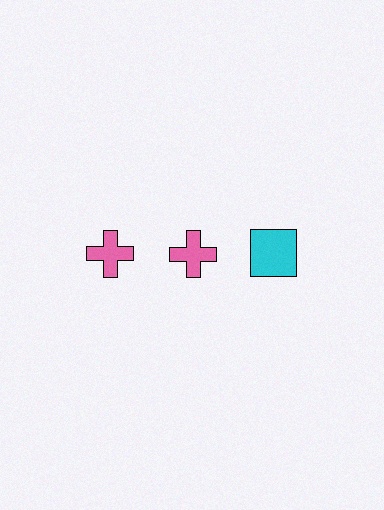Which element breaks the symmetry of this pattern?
The cyan square in the top row, center column breaks the symmetry. All other shapes are pink crosses.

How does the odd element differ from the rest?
It differs in both color (cyan instead of pink) and shape (square instead of cross).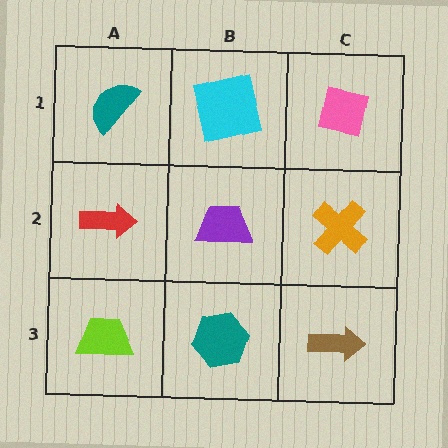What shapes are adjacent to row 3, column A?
A red arrow (row 2, column A), a teal hexagon (row 3, column B).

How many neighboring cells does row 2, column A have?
3.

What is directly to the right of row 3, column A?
A teal hexagon.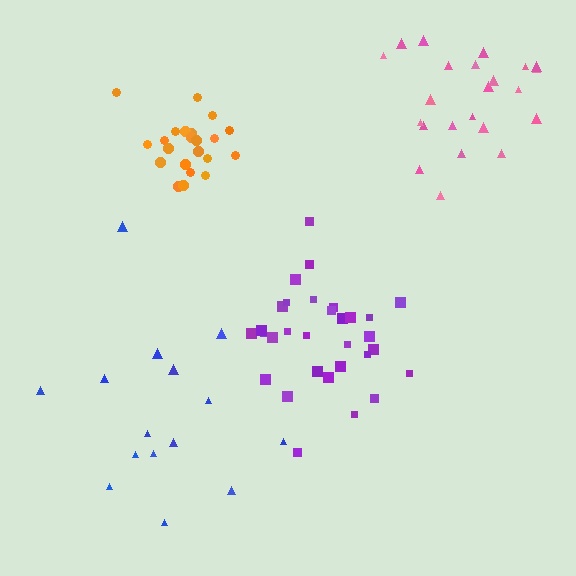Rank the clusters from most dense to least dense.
orange, purple, pink, blue.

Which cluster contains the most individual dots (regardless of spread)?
Purple (31).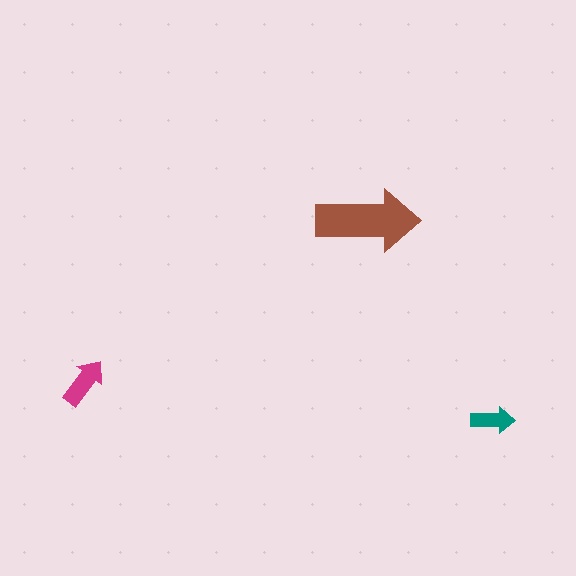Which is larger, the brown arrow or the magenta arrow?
The brown one.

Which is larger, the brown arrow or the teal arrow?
The brown one.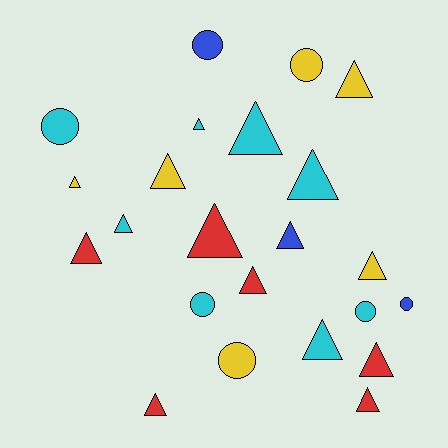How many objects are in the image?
There are 23 objects.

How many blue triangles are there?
There is 1 blue triangle.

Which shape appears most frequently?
Triangle, with 16 objects.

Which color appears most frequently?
Cyan, with 8 objects.